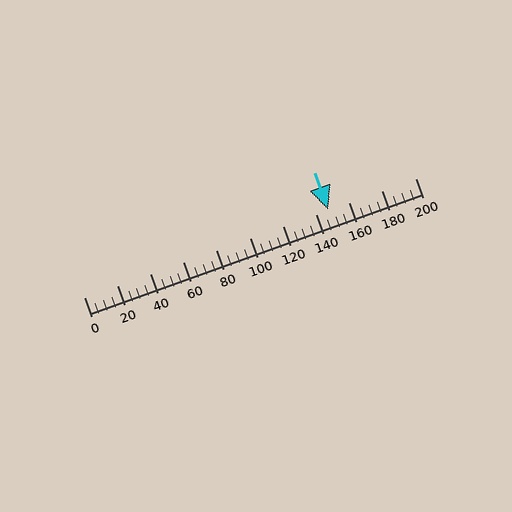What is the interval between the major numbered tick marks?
The major tick marks are spaced 20 units apart.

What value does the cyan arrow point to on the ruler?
The cyan arrow points to approximately 147.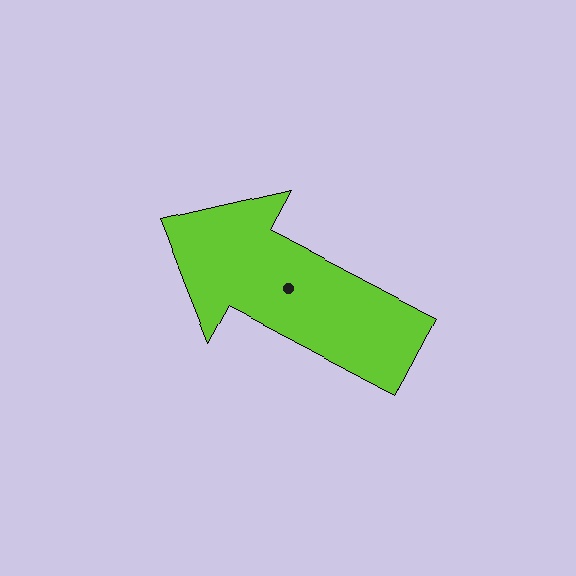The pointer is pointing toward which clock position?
Roughly 10 o'clock.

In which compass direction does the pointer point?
Northwest.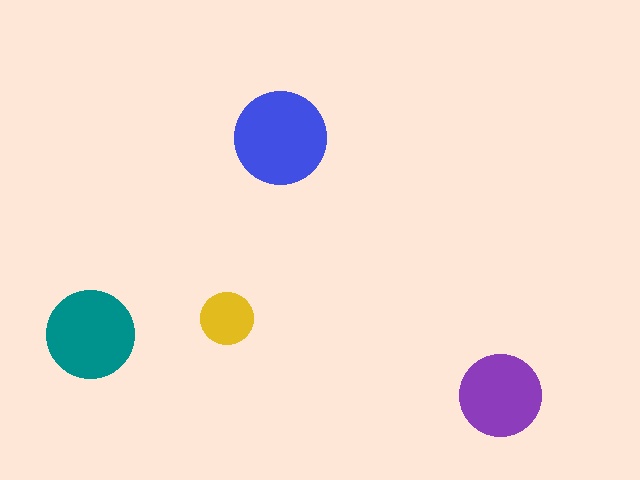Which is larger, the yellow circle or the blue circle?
The blue one.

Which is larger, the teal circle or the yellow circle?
The teal one.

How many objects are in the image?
There are 4 objects in the image.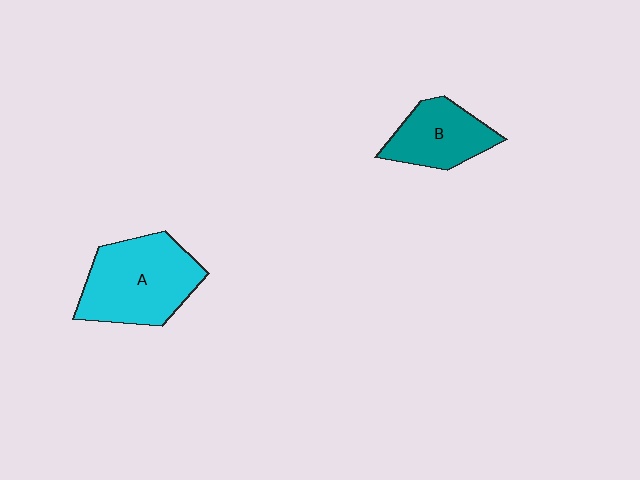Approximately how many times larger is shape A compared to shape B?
Approximately 1.6 times.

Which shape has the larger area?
Shape A (cyan).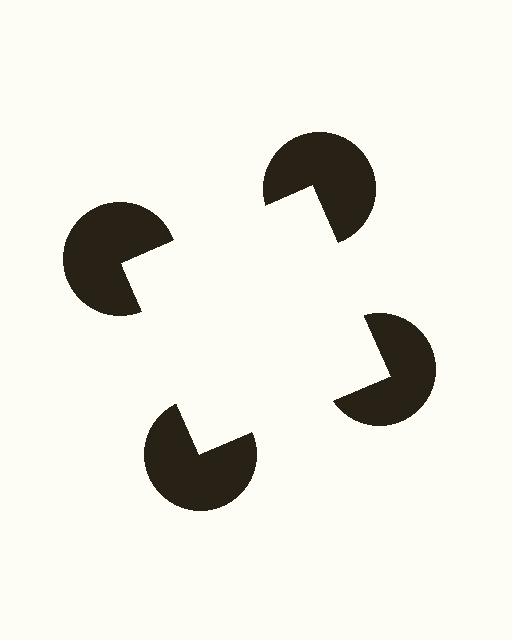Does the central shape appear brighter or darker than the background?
It typically appears slightly brighter than the background, even though no actual brightness change is drawn.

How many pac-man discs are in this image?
There are 4 — one at each vertex of the illusory square.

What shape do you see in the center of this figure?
An illusory square — its edges are inferred from the aligned wedge cuts in the pac-man discs, not physically drawn.